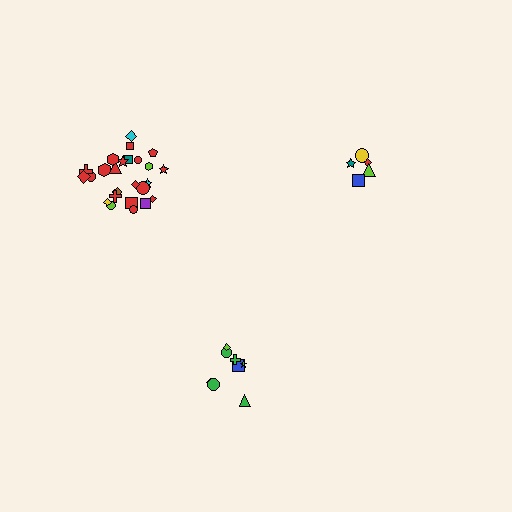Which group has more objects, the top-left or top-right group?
The top-left group.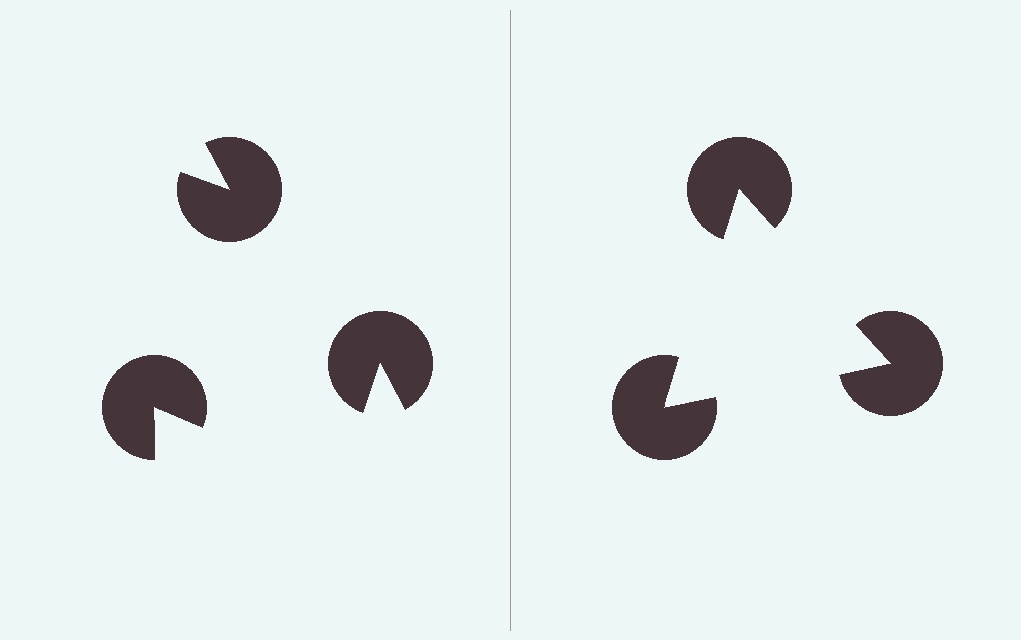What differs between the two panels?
The pac-man discs are positioned identically on both sides; only the wedge orientations differ. On the right they align to a triangle; on the left they are misaligned.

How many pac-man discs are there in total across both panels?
6 — 3 on each side.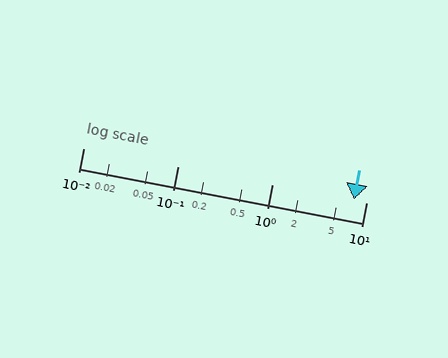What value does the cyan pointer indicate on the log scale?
The pointer indicates approximately 7.4.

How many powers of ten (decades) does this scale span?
The scale spans 3 decades, from 0.01 to 10.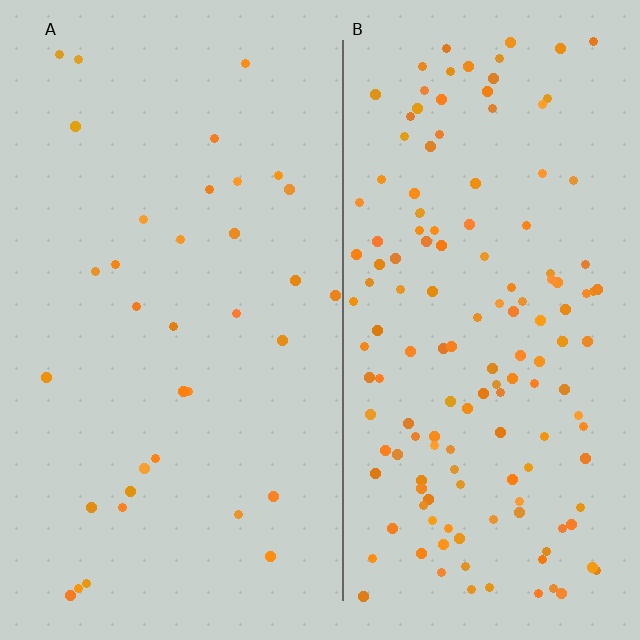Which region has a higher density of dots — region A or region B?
B (the right).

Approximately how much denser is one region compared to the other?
Approximately 4.3× — region B over region A.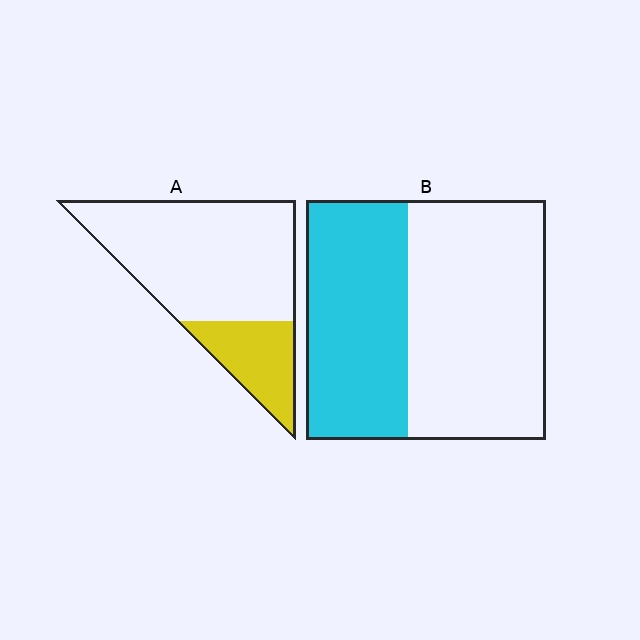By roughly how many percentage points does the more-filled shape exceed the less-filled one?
By roughly 20 percentage points (B over A).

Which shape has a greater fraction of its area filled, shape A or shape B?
Shape B.